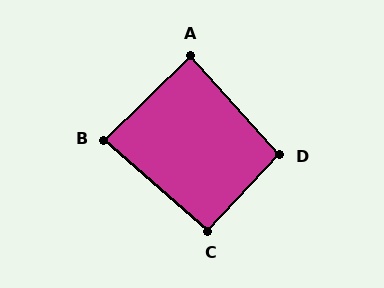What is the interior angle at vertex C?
Approximately 92 degrees (approximately right).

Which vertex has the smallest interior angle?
B, at approximately 86 degrees.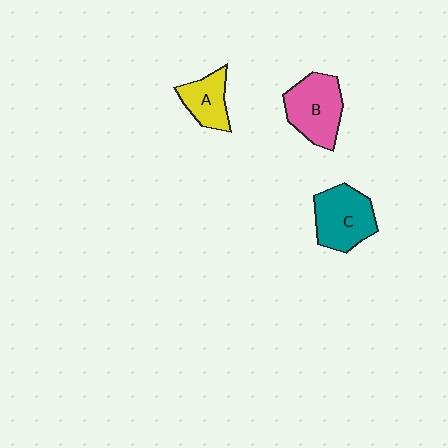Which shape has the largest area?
Shape B (pink).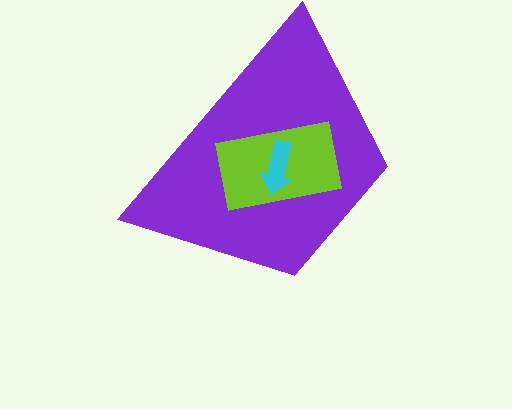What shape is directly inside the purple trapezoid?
The lime rectangle.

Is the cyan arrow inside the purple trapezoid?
Yes.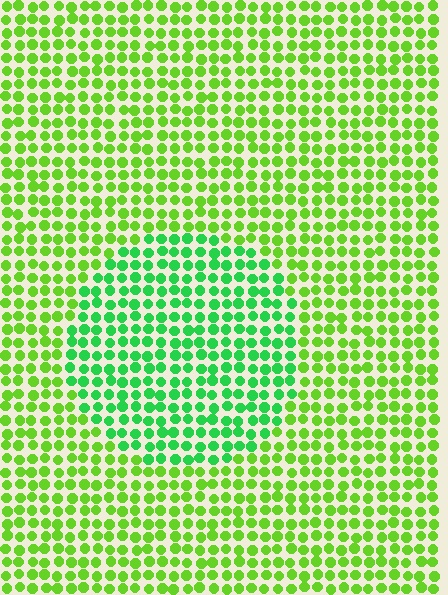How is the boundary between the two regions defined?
The boundary is defined purely by a slight shift in hue (about 35 degrees). Spacing, size, and orientation are identical on both sides.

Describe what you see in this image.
The image is filled with small lime elements in a uniform arrangement. A circle-shaped region is visible where the elements are tinted to a slightly different hue, forming a subtle color boundary.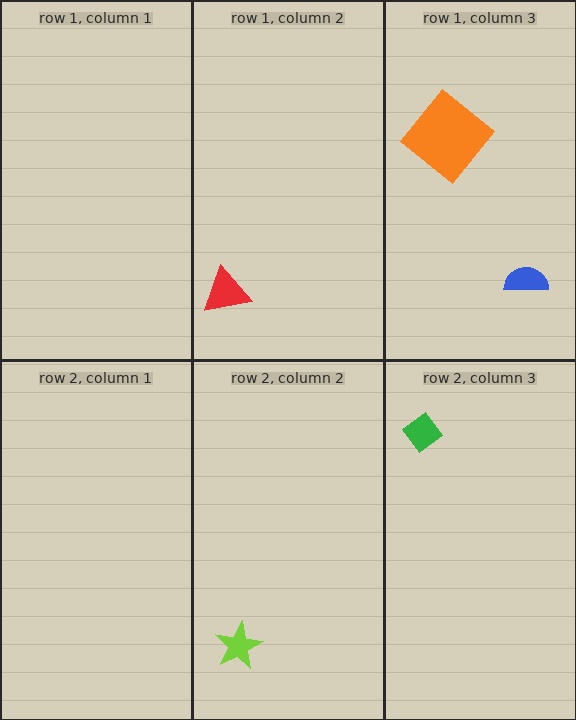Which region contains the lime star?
The row 2, column 2 region.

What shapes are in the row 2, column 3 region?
The green diamond.